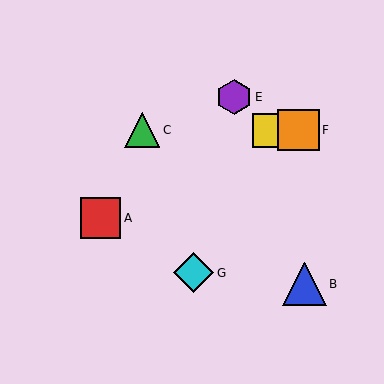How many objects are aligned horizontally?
3 objects (C, D, F) are aligned horizontally.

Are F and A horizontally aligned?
No, F is at y≈130 and A is at y≈218.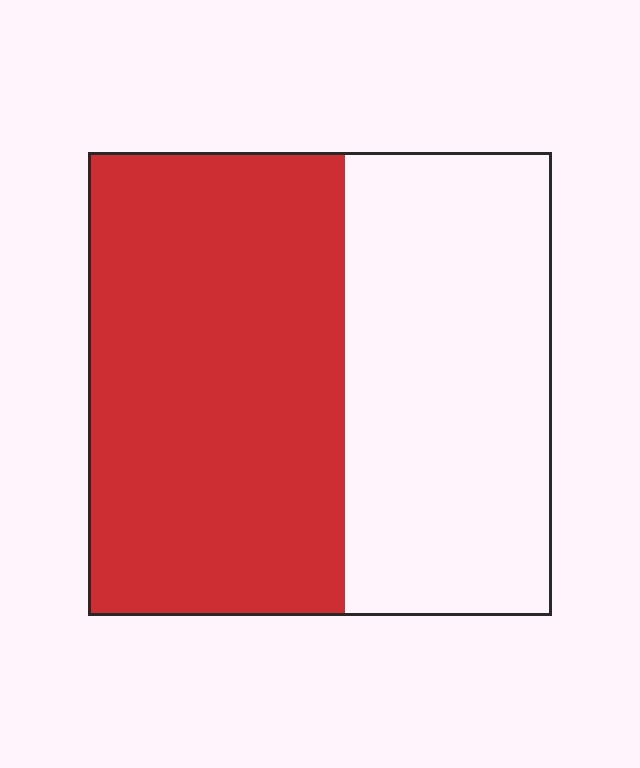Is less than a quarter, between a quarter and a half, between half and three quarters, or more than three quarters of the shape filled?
Between half and three quarters.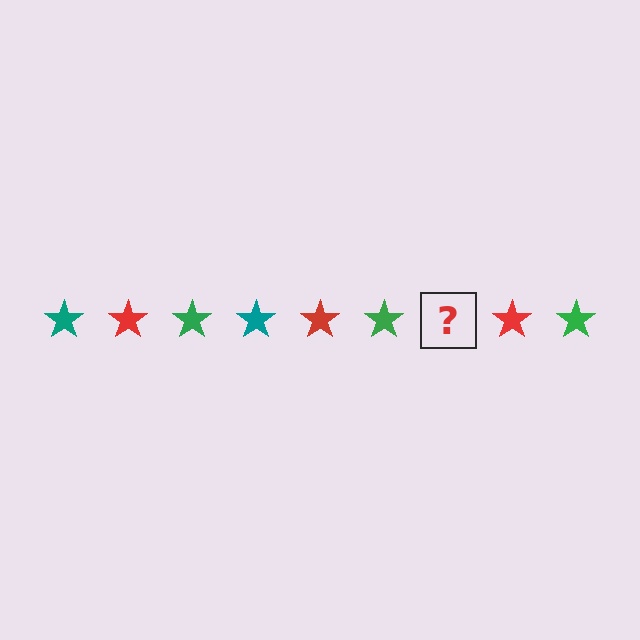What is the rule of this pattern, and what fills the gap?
The rule is that the pattern cycles through teal, red, green stars. The gap should be filled with a teal star.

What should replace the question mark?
The question mark should be replaced with a teal star.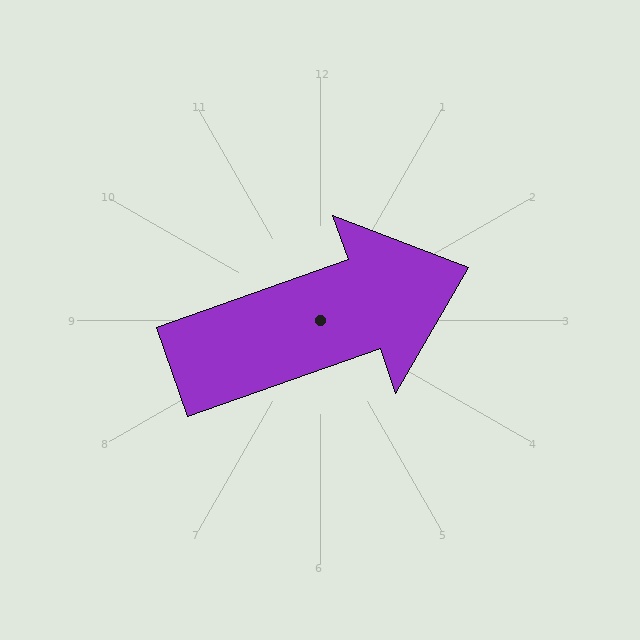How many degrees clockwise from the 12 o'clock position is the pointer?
Approximately 71 degrees.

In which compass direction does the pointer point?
East.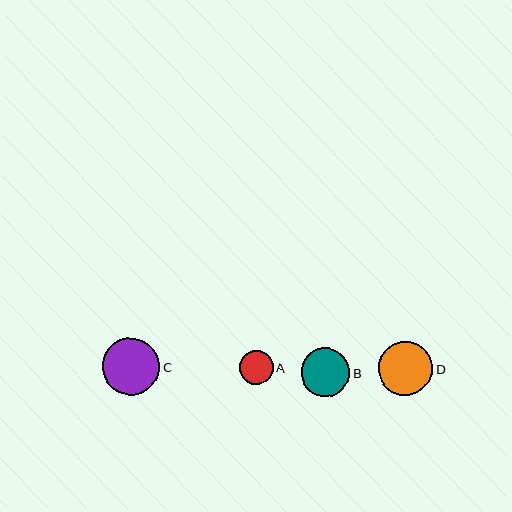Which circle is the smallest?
Circle A is the smallest with a size of approximately 34 pixels.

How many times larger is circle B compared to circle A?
Circle B is approximately 1.4 times the size of circle A.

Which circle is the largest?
Circle C is the largest with a size of approximately 57 pixels.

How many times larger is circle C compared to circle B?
Circle C is approximately 1.2 times the size of circle B.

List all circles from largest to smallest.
From largest to smallest: C, D, B, A.